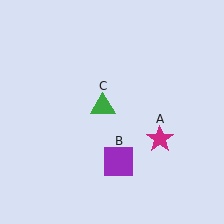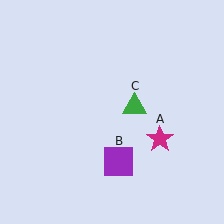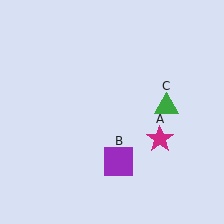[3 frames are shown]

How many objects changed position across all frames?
1 object changed position: green triangle (object C).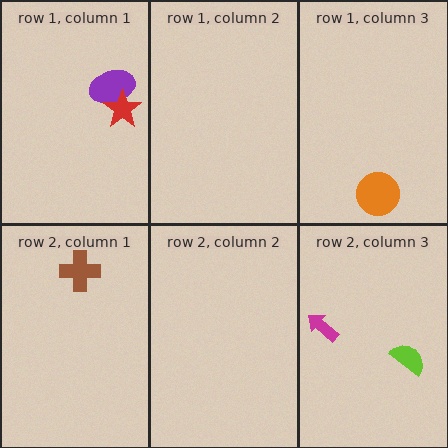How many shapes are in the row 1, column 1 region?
2.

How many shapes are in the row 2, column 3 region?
2.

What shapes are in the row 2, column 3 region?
The magenta arrow, the lime semicircle.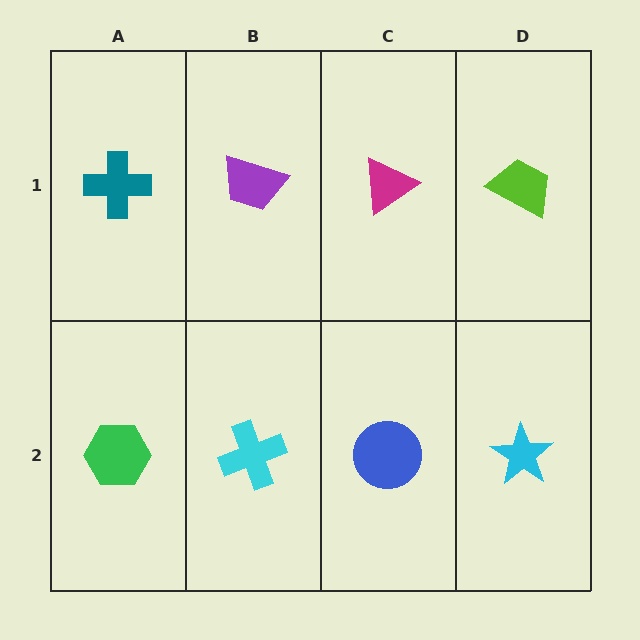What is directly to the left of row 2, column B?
A green hexagon.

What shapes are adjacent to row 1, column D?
A cyan star (row 2, column D), a magenta triangle (row 1, column C).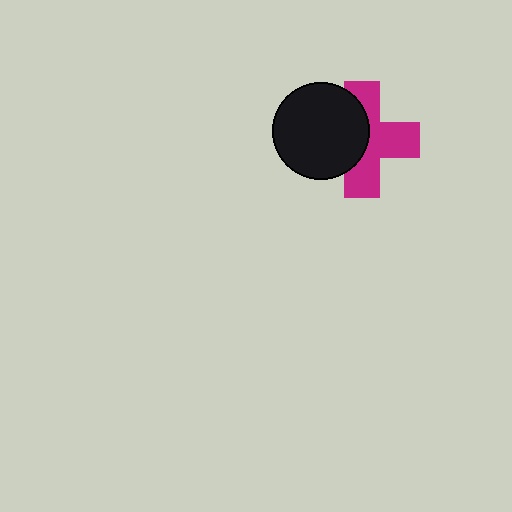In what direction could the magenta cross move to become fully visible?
The magenta cross could move right. That would shift it out from behind the black circle entirely.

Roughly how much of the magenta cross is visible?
About half of it is visible (roughly 56%).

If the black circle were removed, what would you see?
You would see the complete magenta cross.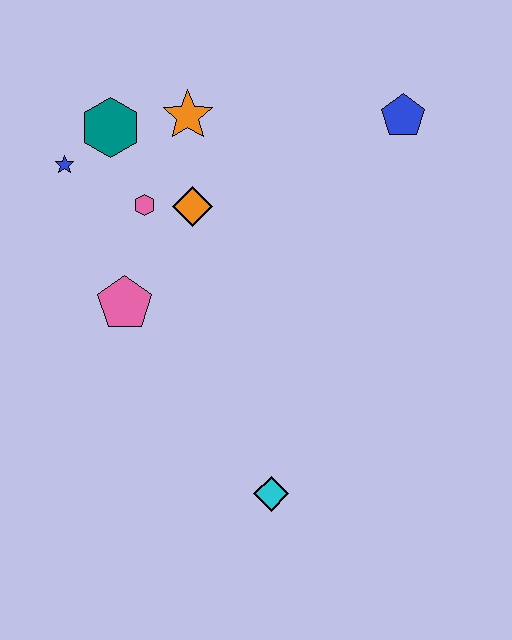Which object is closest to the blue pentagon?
The orange star is closest to the blue pentagon.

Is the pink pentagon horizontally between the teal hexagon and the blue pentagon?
Yes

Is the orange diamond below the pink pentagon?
No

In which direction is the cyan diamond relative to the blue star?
The cyan diamond is below the blue star.